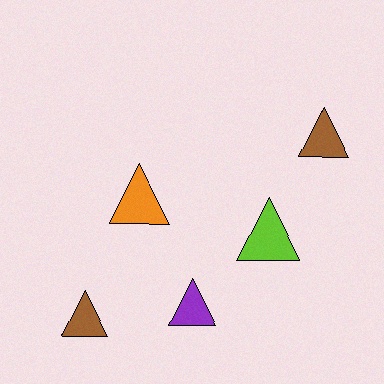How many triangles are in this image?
There are 5 triangles.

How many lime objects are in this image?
There is 1 lime object.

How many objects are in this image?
There are 5 objects.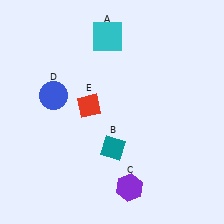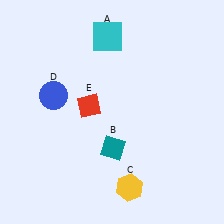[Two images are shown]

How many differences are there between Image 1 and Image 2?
There is 1 difference between the two images.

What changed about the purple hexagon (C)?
In Image 1, C is purple. In Image 2, it changed to yellow.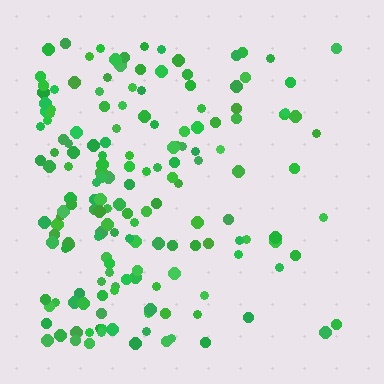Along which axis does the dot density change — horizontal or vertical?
Horizontal.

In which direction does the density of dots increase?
From right to left, with the left side densest.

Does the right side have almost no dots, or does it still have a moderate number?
Still a moderate number, just noticeably fewer than the left.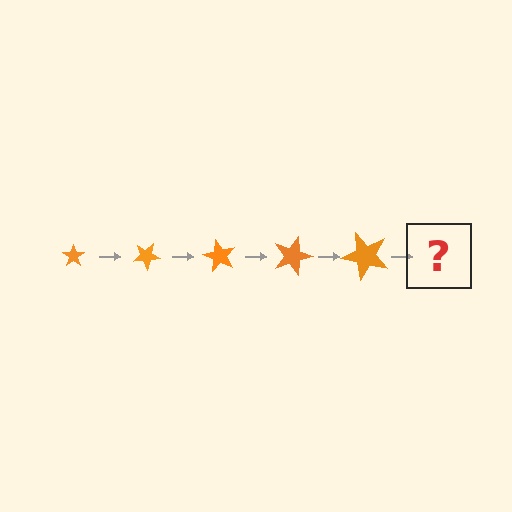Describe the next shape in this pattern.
It should be a star, larger than the previous one and rotated 150 degrees from the start.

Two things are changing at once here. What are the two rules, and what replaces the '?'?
The two rules are that the star grows larger each step and it rotates 30 degrees each step. The '?' should be a star, larger than the previous one and rotated 150 degrees from the start.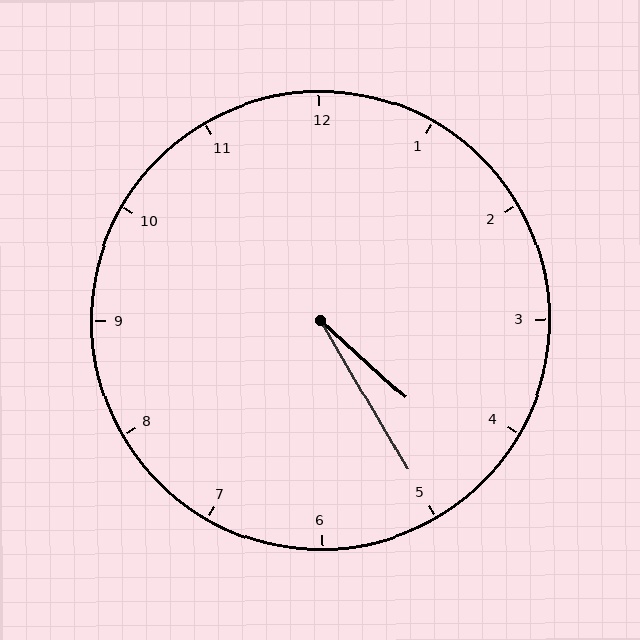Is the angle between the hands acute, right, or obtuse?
It is acute.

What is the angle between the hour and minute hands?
Approximately 18 degrees.